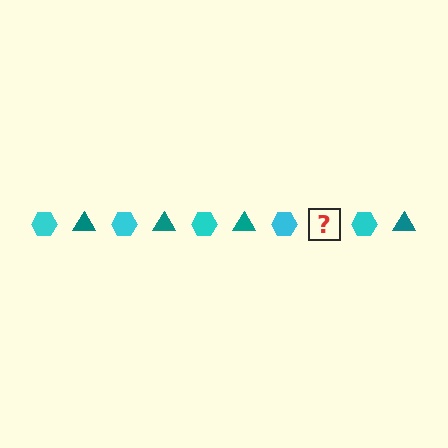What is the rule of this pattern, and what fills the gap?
The rule is that the pattern alternates between cyan hexagon and teal triangle. The gap should be filled with a teal triangle.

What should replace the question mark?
The question mark should be replaced with a teal triangle.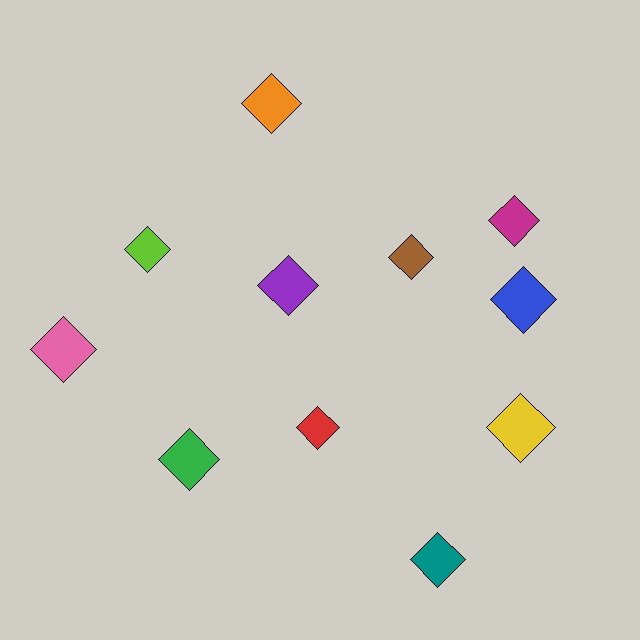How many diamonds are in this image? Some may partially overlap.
There are 11 diamonds.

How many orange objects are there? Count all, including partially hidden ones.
There is 1 orange object.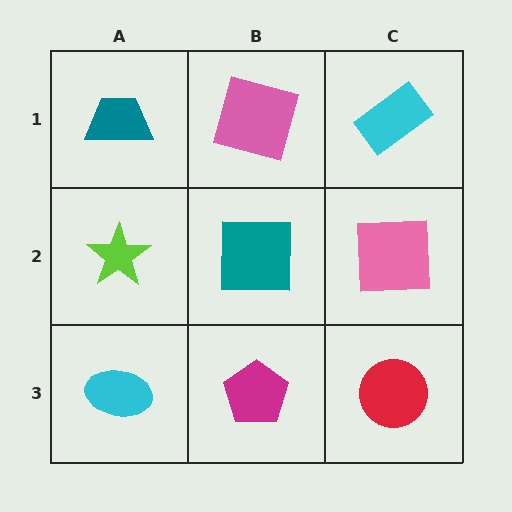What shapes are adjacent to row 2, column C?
A cyan rectangle (row 1, column C), a red circle (row 3, column C), a teal square (row 2, column B).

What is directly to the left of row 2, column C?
A teal square.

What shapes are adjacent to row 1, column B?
A teal square (row 2, column B), a teal trapezoid (row 1, column A), a cyan rectangle (row 1, column C).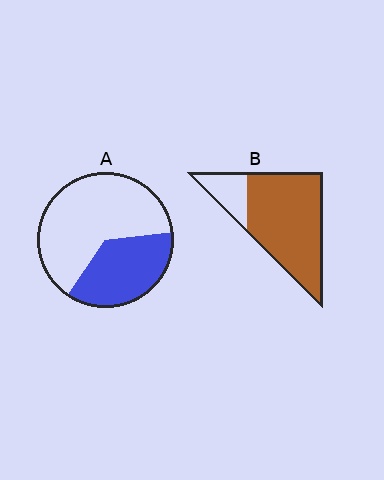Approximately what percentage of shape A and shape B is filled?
A is approximately 35% and B is approximately 80%.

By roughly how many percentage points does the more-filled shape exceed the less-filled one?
By roughly 45 percentage points (B over A).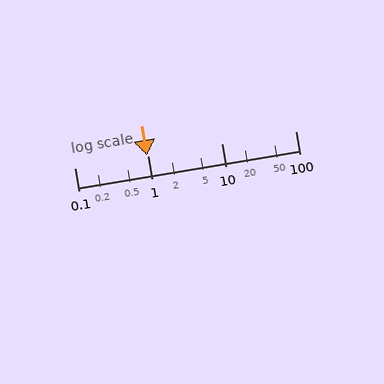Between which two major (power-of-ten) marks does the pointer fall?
The pointer is between 0.1 and 1.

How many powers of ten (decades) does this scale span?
The scale spans 3 decades, from 0.1 to 100.